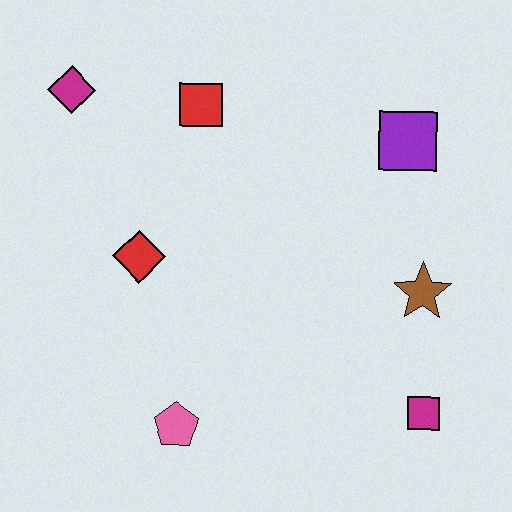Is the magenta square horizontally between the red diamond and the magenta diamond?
No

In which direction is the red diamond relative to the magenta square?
The red diamond is to the left of the magenta square.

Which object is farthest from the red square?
The magenta square is farthest from the red square.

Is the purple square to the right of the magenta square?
No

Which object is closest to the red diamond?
The red square is closest to the red diamond.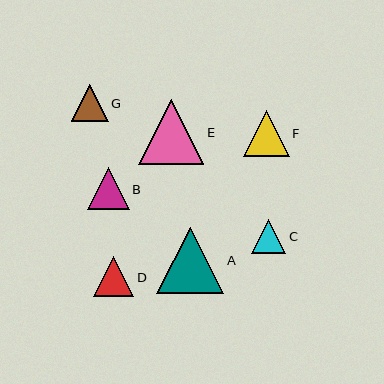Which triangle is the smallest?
Triangle C is the smallest with a size of approximately 34 pixels.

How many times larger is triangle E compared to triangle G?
Triangle E is approximately 1.8 times the size of triangle G.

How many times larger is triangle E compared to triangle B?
Triangle E is approximately 1.5 times the size of triangle B.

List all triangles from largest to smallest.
From largest to smallest: A, E, F, B, D, G, C.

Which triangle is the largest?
Triangle A is the largest with a size of approximately 67 pixels.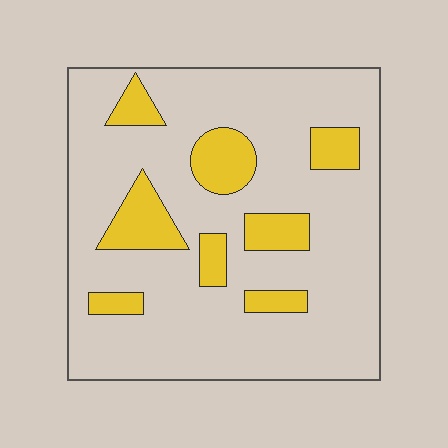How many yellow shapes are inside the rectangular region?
8.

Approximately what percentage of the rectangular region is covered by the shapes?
Approximately 20%.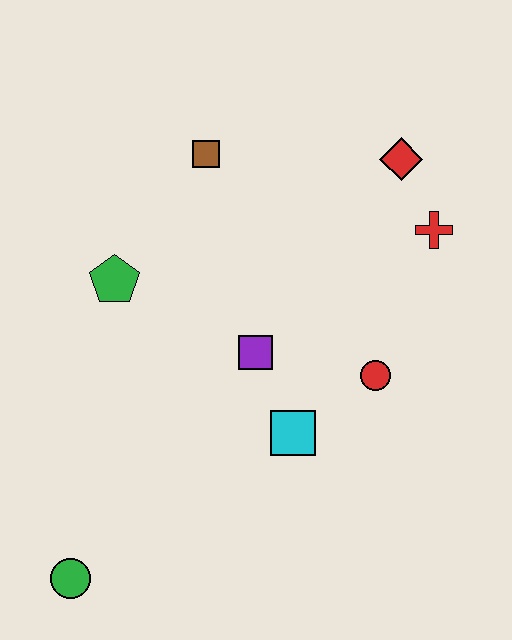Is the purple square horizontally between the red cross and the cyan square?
No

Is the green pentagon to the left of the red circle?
Yes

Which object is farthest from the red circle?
The green circle is farthest from the red circle.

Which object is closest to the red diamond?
The red cross is closest to the red diamond.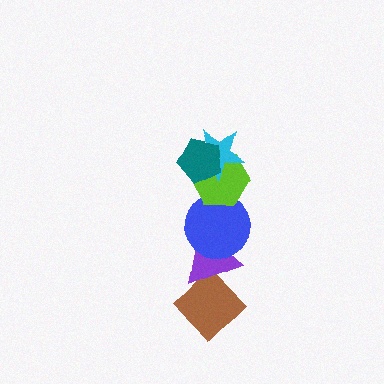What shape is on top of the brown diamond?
The purple triangle is on top of the brown diamond.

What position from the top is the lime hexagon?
The lime hexagon is 3rd from the top.